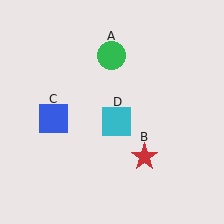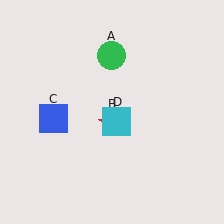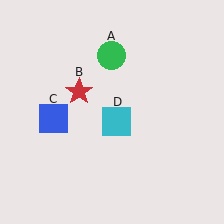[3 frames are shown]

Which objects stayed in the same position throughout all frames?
Green circle (object A) and blue square (object C) and cyan square (object D) remained stationary.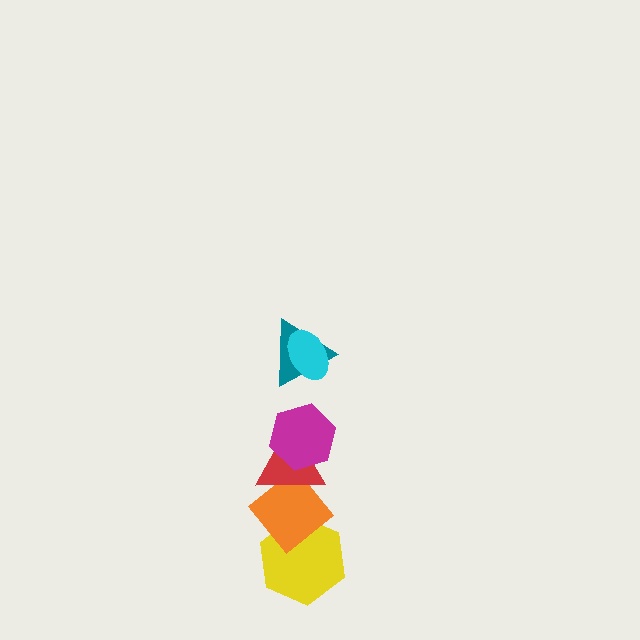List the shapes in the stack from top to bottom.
From top to bottom: the cyan ellipse, the teal triangle, the magenta hexagon, the red triangle, the orange diamond, the yellow hexagon.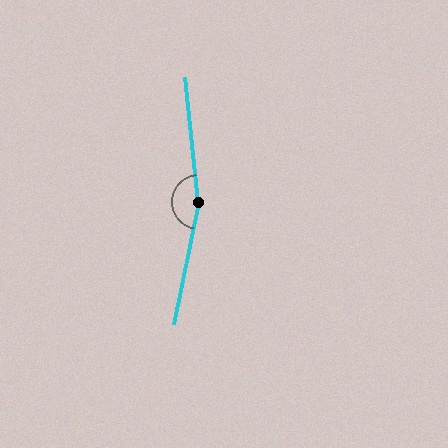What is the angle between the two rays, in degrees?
Approximately 162 degrees.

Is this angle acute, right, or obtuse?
It is obtuse.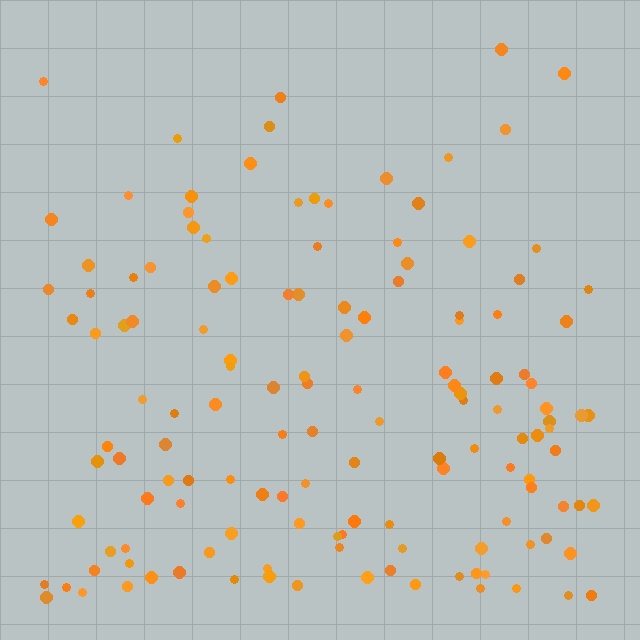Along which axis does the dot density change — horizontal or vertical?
Vertical.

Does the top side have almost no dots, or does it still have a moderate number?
Still a moderate number, just noticeably fewer than the bottom.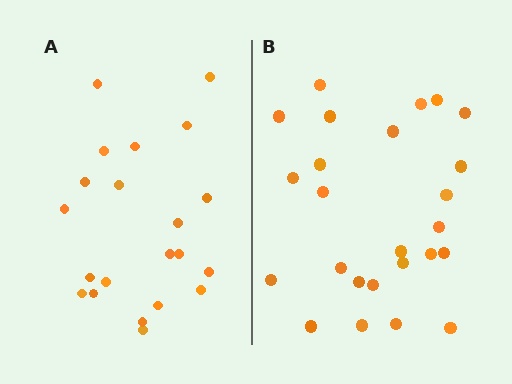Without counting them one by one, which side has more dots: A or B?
Region B (the right region) has more dots.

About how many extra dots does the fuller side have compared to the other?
Region B has about 4 more dots than region A.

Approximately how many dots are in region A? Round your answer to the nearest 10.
About 20 dots. (The exact count is 21, which rounds to 20.)